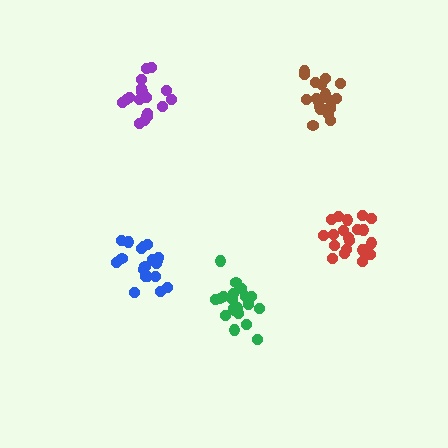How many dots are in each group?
Group 1: 19 dots, Group 2: 17 dots, Group 3: 20 dots, Group 4: 20 dots, Group 5: 21 dots (97 total).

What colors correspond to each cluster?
The clusters are colored: blue, purple, brown, green, red.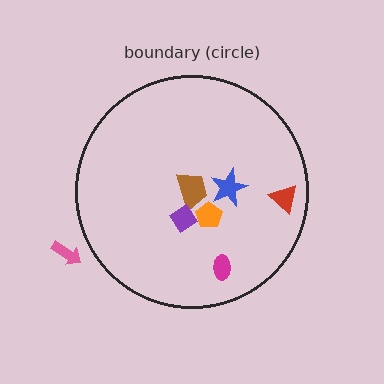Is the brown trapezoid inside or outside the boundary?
Inside.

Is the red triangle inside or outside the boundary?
Inside.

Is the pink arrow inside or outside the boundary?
Outside.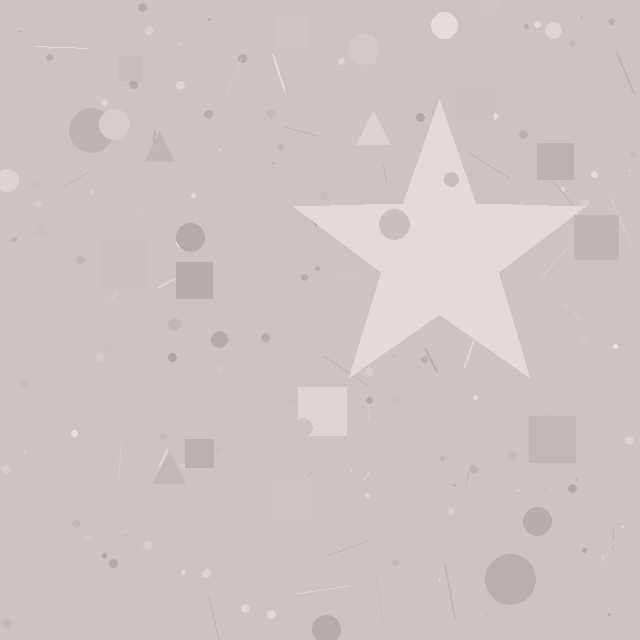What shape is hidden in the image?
A star is hidden in the image.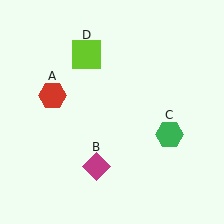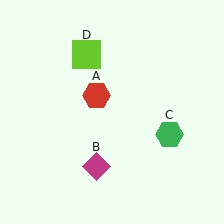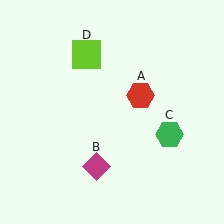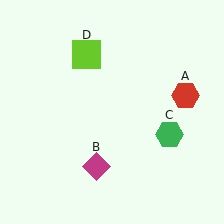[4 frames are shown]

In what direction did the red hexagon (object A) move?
The red hexagon (object A) moved right.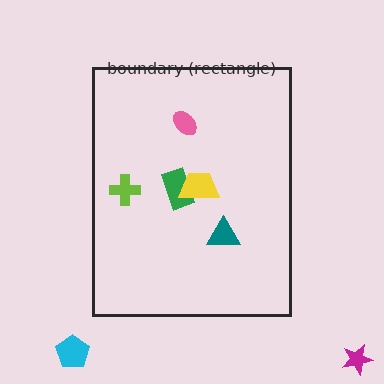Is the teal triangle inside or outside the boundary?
Inside.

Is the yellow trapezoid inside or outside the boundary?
Inside.